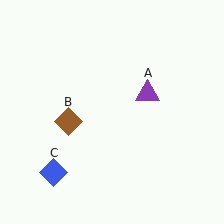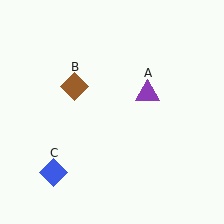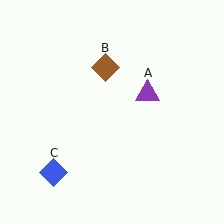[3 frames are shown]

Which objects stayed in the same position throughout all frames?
Purple triangle (object A) and blue diamond (object C) remained stationary.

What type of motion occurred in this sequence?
The brown diamond (object B) rotated clockwise around the center of the scene.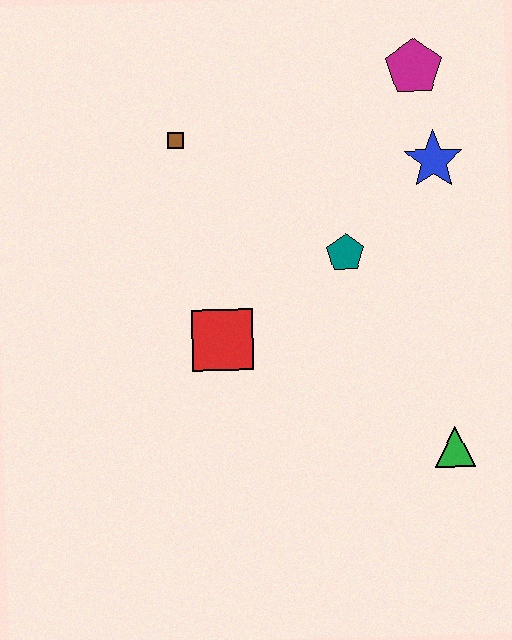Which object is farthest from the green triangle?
The brown square is farthest from the green triangle.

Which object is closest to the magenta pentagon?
The blue star is closest to the magenta pentagon.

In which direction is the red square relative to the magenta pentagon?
The red square is below the magenta pentagon.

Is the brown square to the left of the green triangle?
Yes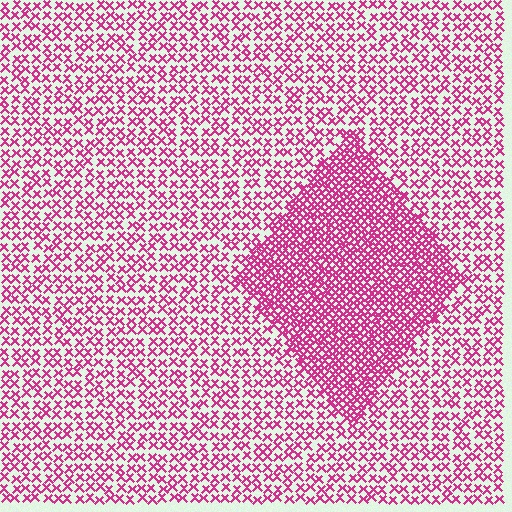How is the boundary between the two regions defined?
The boundary is defined by a change in element density (approximately 2.2x ratio). All elements are the same color, size, and shape.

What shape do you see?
I see a diamond.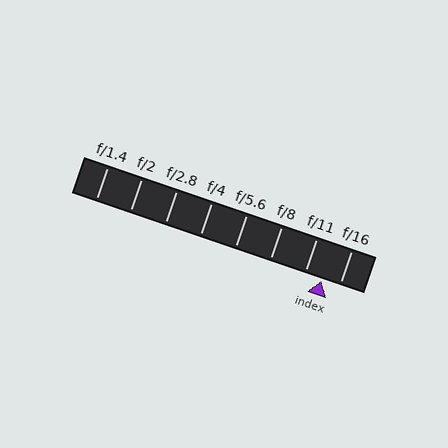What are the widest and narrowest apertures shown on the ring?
The widest aperture shown is f/1.4 and the narrowest is f/16.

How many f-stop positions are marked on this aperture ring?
There are 8 f-stop positions marked.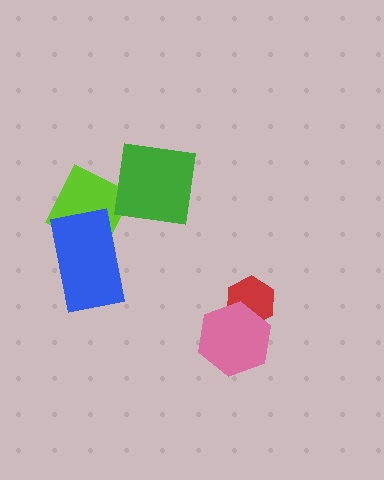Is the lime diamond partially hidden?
Yes, it is partially covered by another shape.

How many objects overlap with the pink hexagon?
1 object overlaps with the pink hexagon.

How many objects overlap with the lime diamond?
2 objects overlap with the lime diamond.